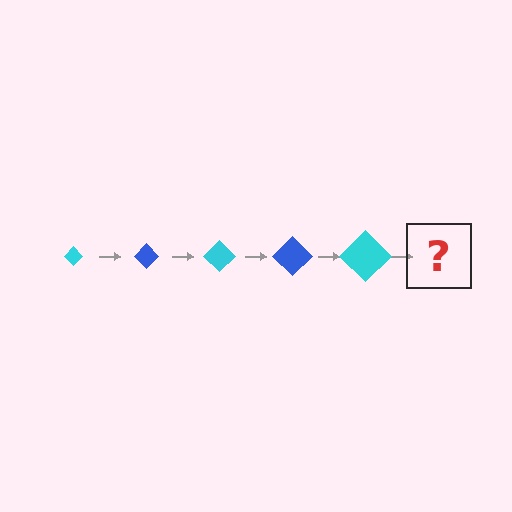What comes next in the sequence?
The next element should be a blue diamond, larger than the previous one.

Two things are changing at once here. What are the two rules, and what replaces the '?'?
The two rules are that the diamond grows larger each step and the color cycles through cyan and blue. The '?' should be a blue diamond, larger than the previous one.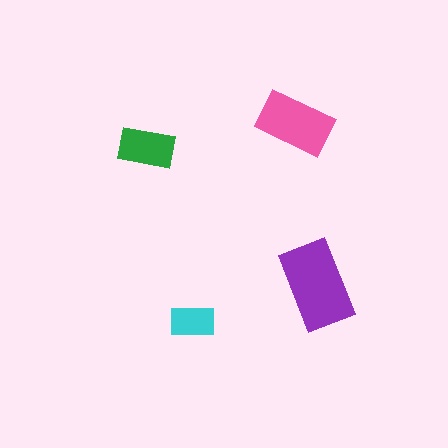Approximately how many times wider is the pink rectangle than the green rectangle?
About 1.5 times wider.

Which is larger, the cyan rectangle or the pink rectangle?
The pink one.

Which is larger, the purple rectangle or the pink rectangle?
The purple one.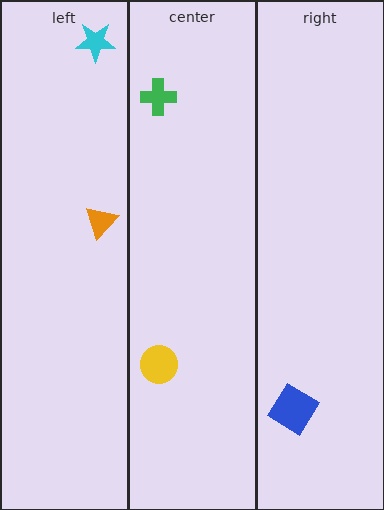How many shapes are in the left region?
2.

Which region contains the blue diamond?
The right region.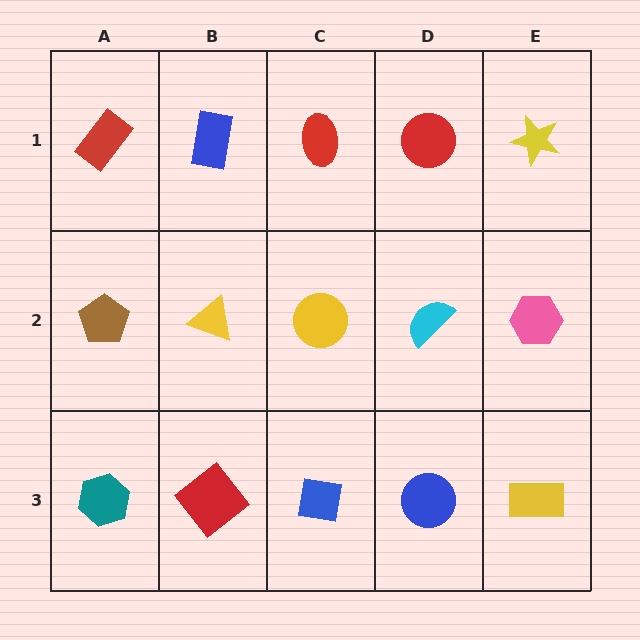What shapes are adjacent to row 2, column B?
A blue rectangle (row 1, column B), a red diamond (row 3, column B), a brown pentagon (row 2, column A), a yellow circle (row 2, column C).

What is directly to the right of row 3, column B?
A blue square.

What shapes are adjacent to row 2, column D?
A red circle (row 1, column D), a blue circle (row 3, column D), a yellow circle (row 2, column C), a pink hexagon (row 2, column E).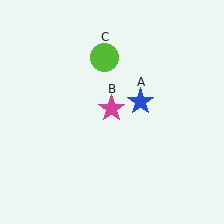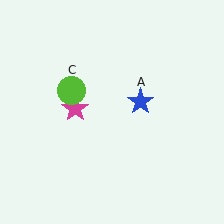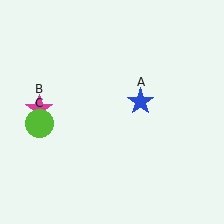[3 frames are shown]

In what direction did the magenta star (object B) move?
The magenta star (object B) moved left.